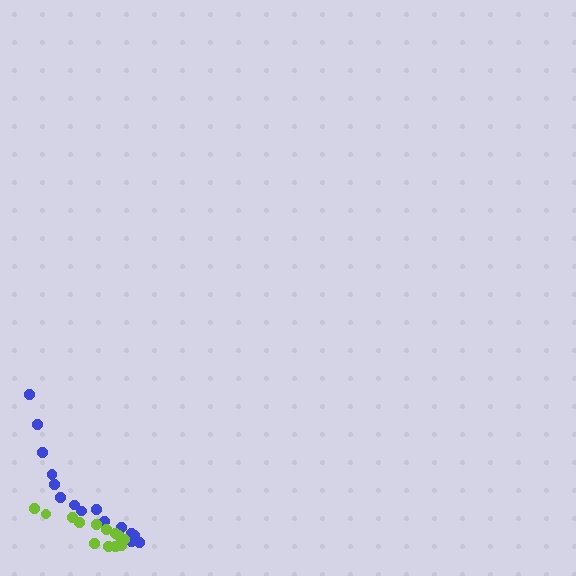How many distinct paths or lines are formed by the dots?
There are 2 distinct paths.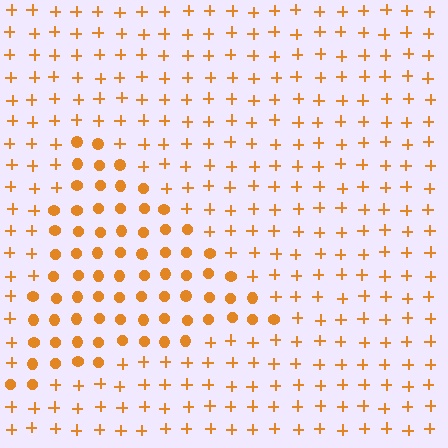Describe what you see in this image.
The image is filled with small orange elements arranged in a uniform grid. A triangle-shaped region contains circles, while the surrounding area contains plus signs. The boundary is defined purely by the change in element shape.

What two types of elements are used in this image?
The image uses circles inside the triangle region and plus signs outside it.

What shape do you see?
I see a triangle.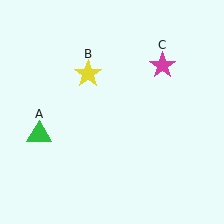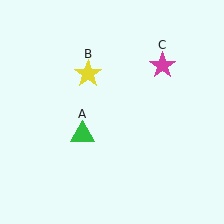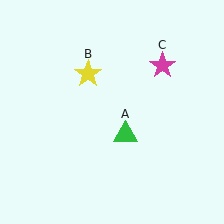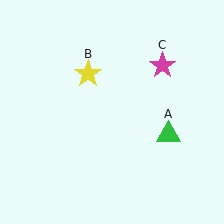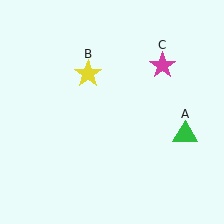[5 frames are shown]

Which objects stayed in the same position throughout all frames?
Yellow star (object B) and magenta star (object C) remained stationary.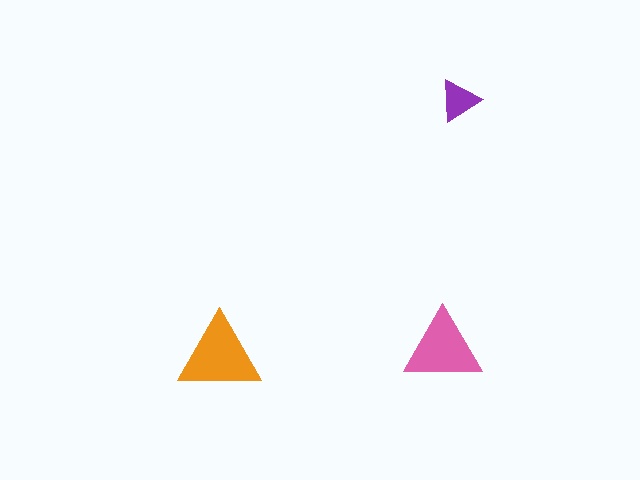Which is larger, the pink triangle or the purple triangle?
The pink one.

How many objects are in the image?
There are 3 objects in the image.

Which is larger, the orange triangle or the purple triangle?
The orange one.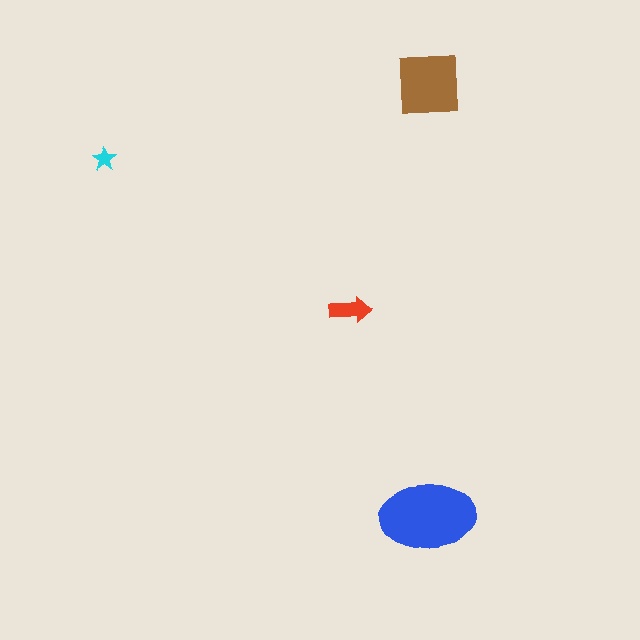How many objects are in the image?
There are 4 objects in the image.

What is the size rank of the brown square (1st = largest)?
2nd.